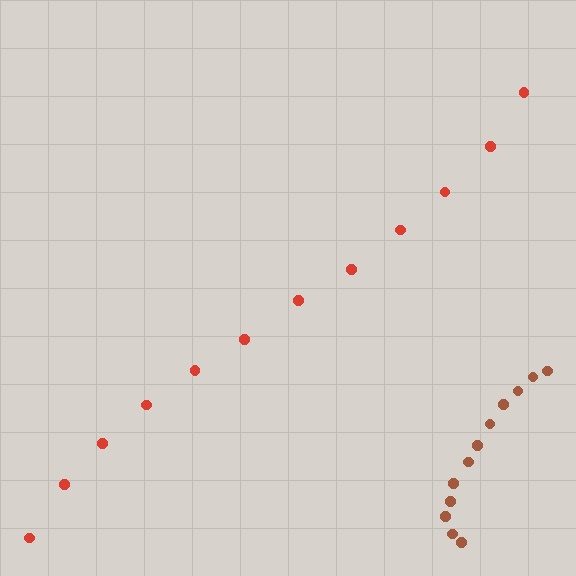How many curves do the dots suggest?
There are 2 distinct paths.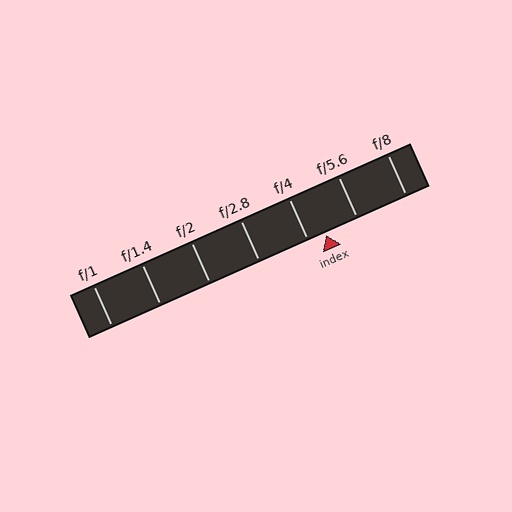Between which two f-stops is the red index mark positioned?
The index mark is between f/4 and f/5.6.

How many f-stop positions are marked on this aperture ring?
There are 7 f-stop positions marked.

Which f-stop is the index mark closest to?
The index mark is closest to f/4.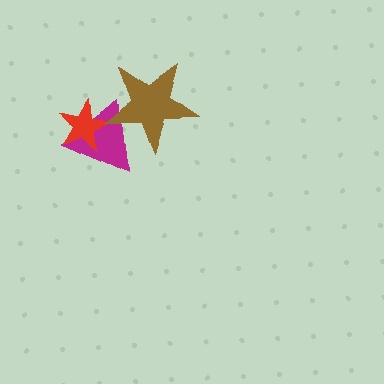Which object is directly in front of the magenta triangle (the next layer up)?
The red star is directly in front of the magenta triangle.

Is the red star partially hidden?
No, no other shape covers it.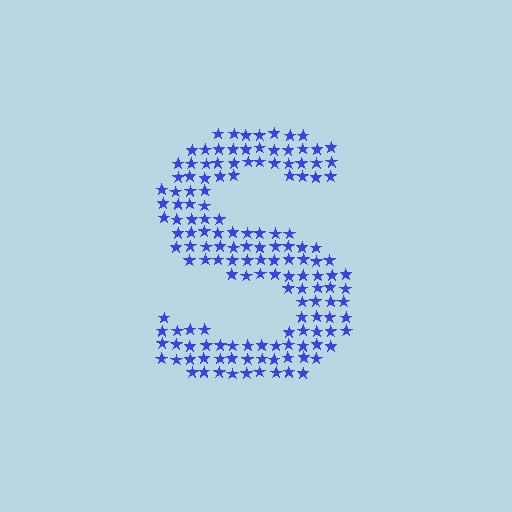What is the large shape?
The large shape is the letter S.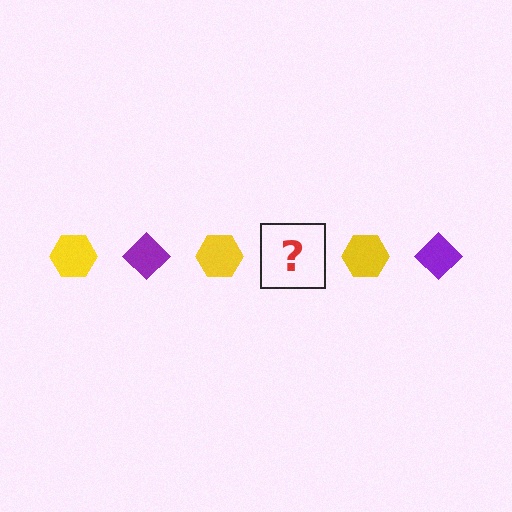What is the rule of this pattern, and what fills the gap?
The rule is that the pattern alternates between yellow hexagon and purple diamond. The gap should be filled with a purple diamond.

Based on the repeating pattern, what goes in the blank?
The blank should be a purple diamond.